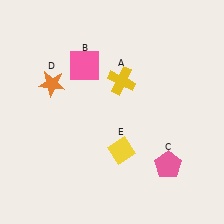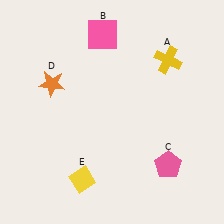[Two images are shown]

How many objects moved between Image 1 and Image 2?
3 objects moved between the two images.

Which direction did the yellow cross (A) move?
The yellow cross (A) moved right.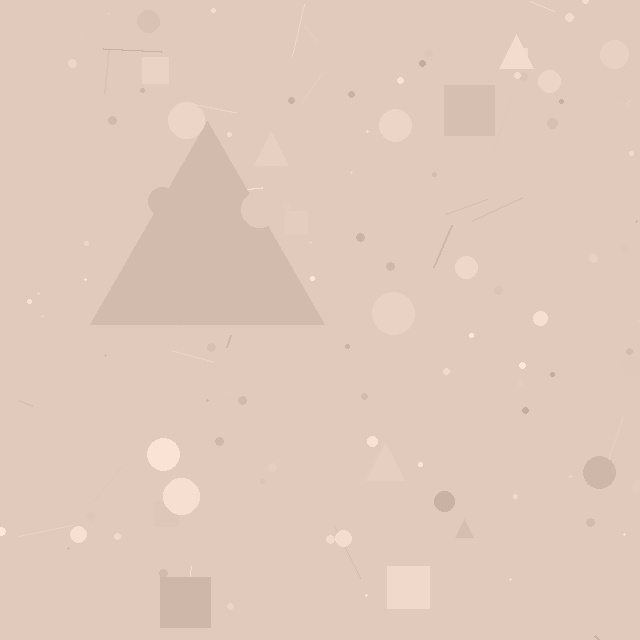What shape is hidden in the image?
A triangle is hidden in the image.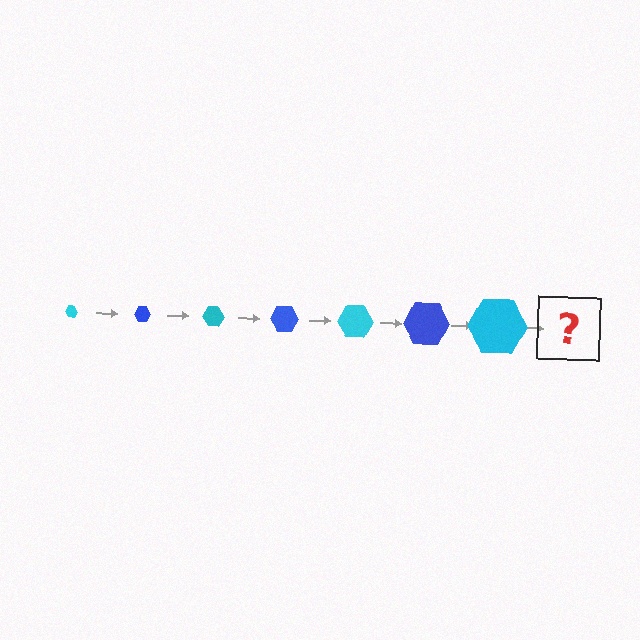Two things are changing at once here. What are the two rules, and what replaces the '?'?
The two rules are that the hexagon grows larger each step and the color cycles through cyan and blue. The '?' should be a blue hexagon, larger than the previous one.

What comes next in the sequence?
The next element should be a blue hexagon, larger than the previous one.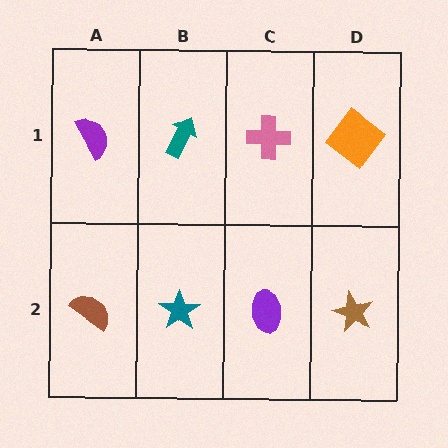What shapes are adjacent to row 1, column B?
A teal star (row 2, column B), a purple semicircle (row 1, column A), a pink cross (row 1, column C).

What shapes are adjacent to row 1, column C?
A purple ellipse (row 2, column C), a teal arrow (row 1, column B), an orange diamond (row 1, column D).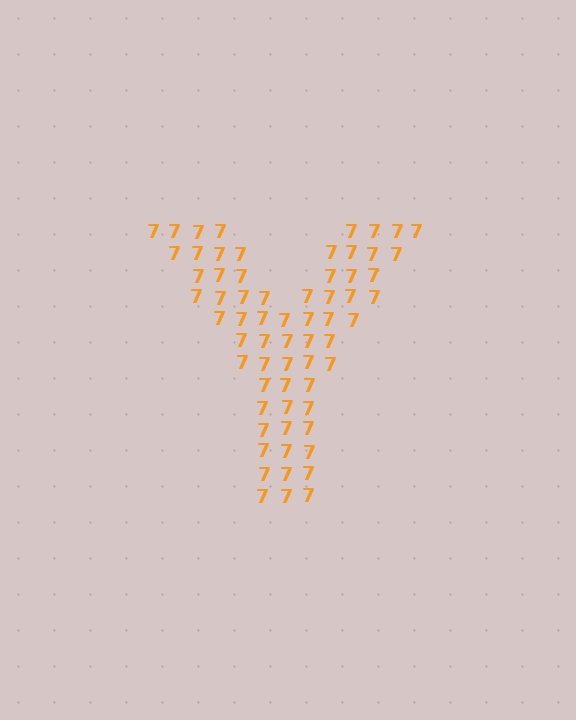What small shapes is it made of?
It is made of small digit 7's.